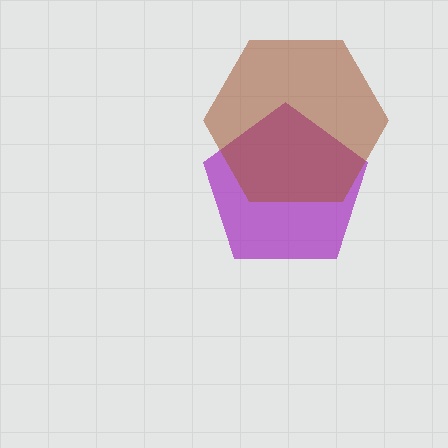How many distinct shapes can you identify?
There are 2 distinct shapes: a purple pentagon, a brown hexagon.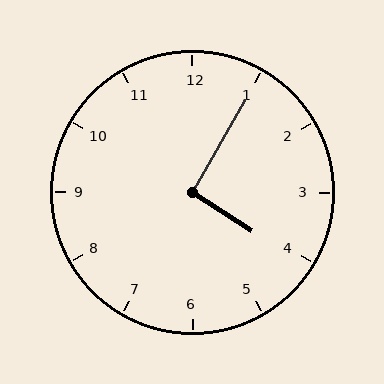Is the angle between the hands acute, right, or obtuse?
It is right.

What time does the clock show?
4:05.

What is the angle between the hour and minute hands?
Approximately 92 degrees.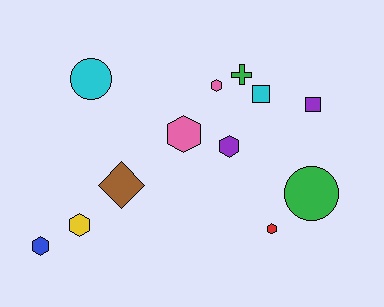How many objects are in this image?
There are 12 objects.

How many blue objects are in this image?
There is 1 blue object.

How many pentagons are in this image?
There are no pentagons.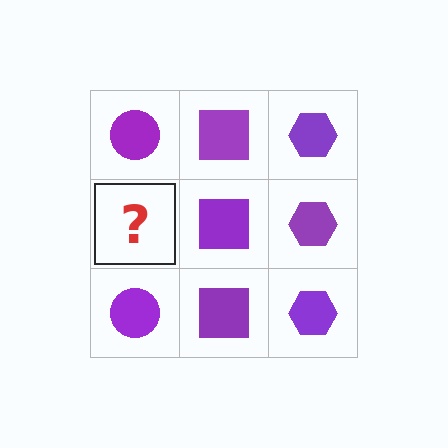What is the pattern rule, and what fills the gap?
The rule is that each column has a consistent shape. The gap should be filled with a purple circle.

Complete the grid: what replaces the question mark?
The question mark should be replaced with a purple circle.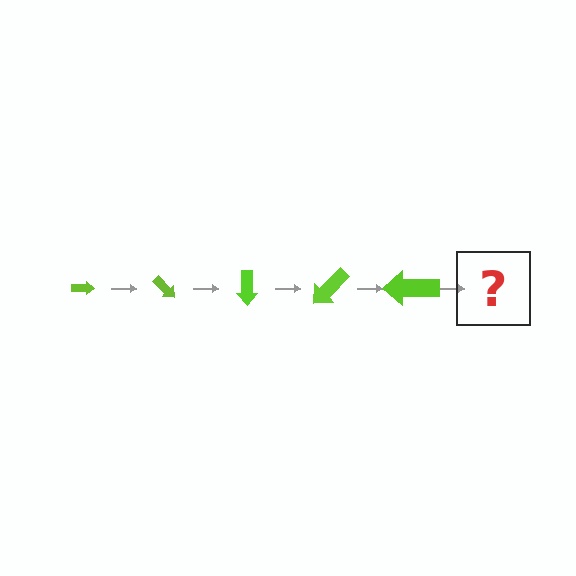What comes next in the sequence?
The next element should be an arrow, larger than the previous one and rotated 225 degrees from the start.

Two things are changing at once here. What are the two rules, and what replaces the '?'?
The two rules are that the arrow grows larger each step and it rotates 45 degrees each step. The '?' should be an arrow, larger than the previous one and rotated 225 degrees from the start.